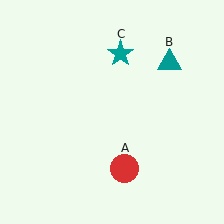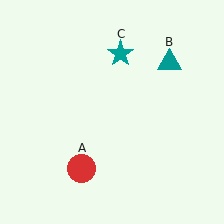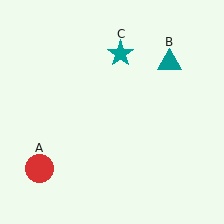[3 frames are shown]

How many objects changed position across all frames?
1 object changed position: red circle (object A).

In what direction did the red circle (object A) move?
The red circle (object A) moved left.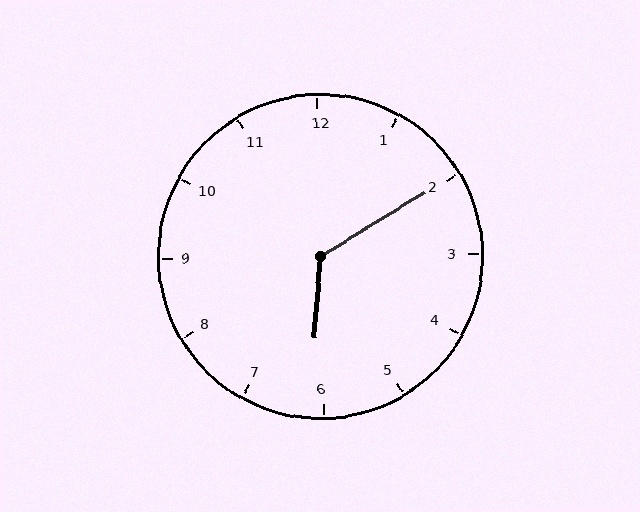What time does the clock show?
6:10.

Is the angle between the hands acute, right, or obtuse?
It is obtuse.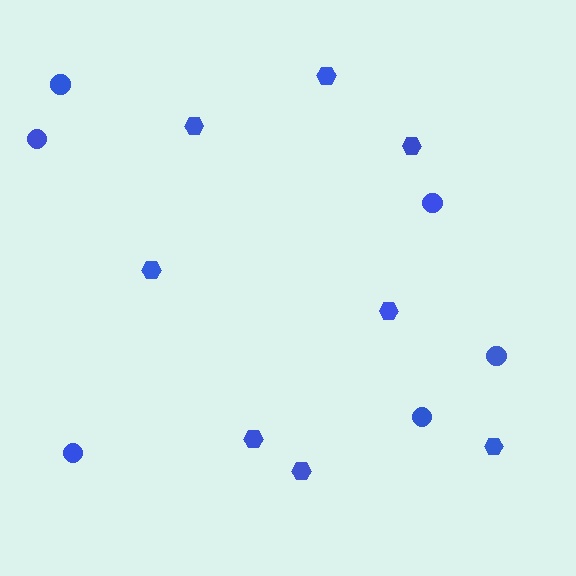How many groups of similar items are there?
There are 2 groups: one group of hexagons (8) and one group of circles (6).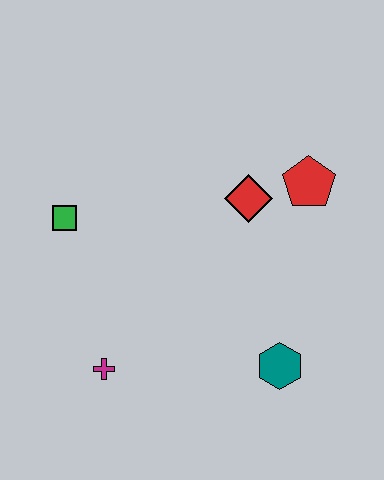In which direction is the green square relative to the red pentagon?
The green square is to the left of the red pentagon.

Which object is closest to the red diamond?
The red pentagon is closest to the red diamond.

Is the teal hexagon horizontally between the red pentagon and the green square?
Yes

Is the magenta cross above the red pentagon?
No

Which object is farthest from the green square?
The teal hexagon is farthest from the green square.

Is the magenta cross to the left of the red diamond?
Yes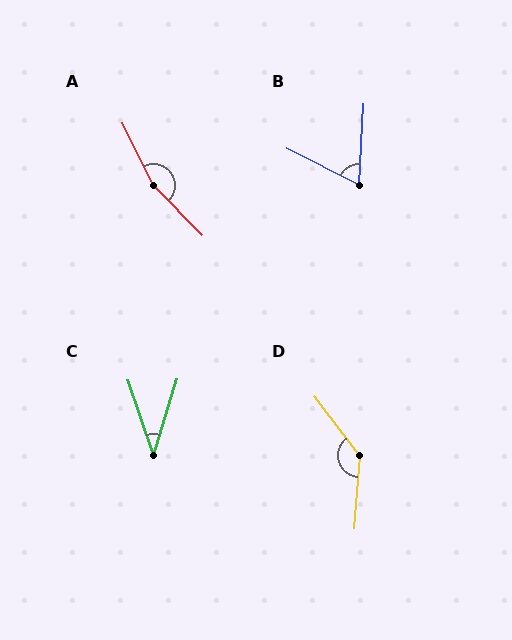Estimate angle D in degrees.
Approximately 138 degrees.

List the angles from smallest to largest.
C (36°), B (66°), D (138°), A (161°).